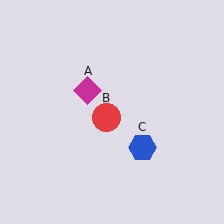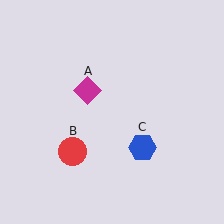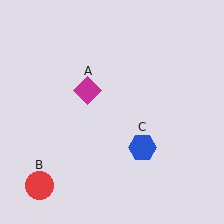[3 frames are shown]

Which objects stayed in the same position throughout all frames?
Magenta diamond (object A) and blue hexagon (object C) remained stationary.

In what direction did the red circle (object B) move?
The red circle (object B) moved down and to the left.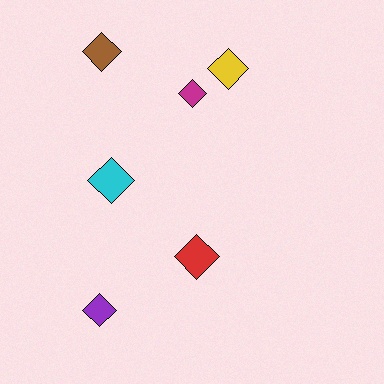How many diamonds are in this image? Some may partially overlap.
There are 6 diamonds.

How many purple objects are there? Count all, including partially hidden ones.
There is 1 purple object.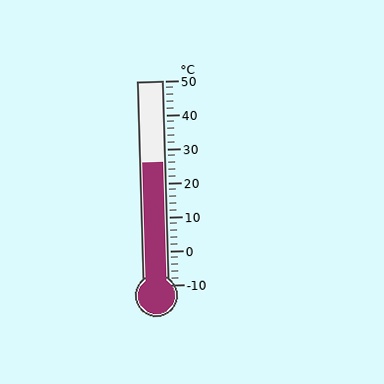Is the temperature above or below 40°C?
The temperature is below 40°C.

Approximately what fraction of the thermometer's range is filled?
The thermometer is filled to approximately 60% of its range.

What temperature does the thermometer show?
The thermometer shows approximately 26°C.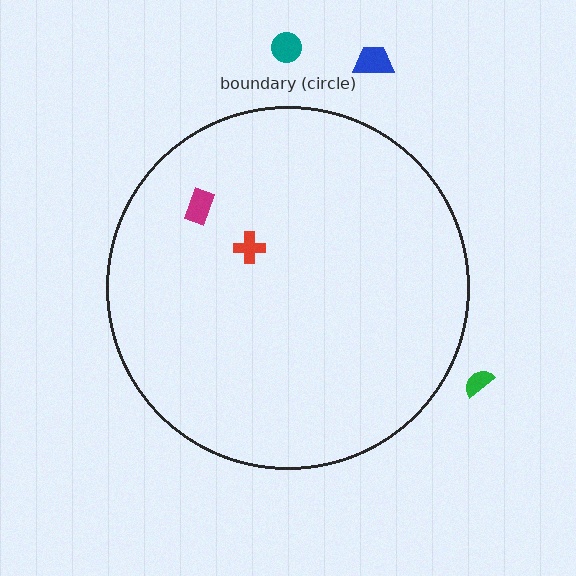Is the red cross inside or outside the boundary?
Inside.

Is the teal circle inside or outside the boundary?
Outside.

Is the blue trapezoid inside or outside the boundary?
Outside.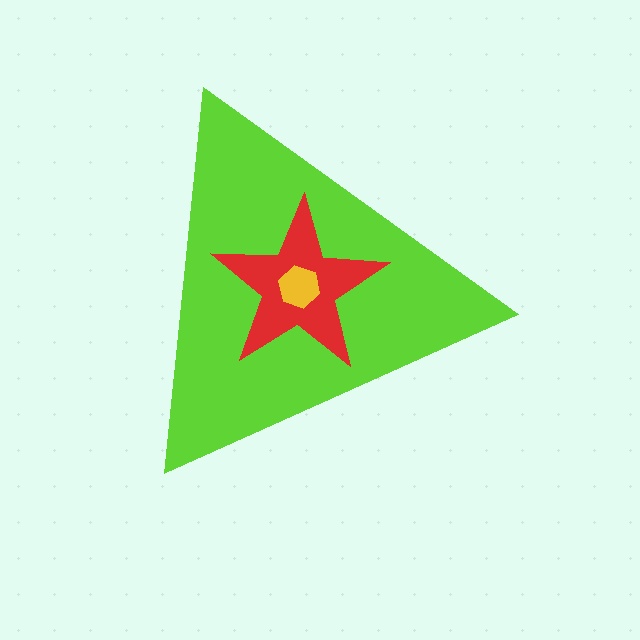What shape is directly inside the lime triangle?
The red star.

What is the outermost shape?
The lime triangle.